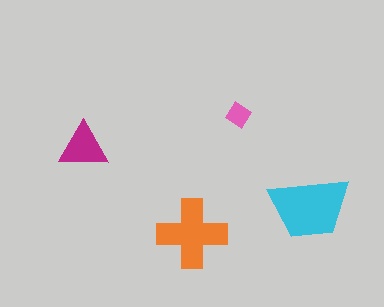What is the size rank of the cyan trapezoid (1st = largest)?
1st.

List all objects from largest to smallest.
The cyan trapezoid, the orange cross, the magenta triangle, the pink diamond.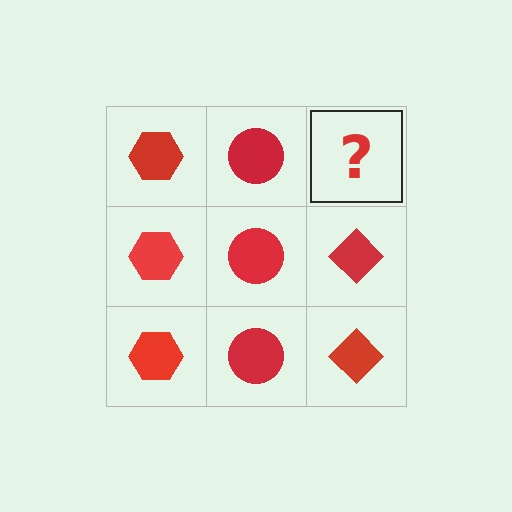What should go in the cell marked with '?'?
The missing cell should contain a red diamond.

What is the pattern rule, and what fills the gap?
The rule is that each column has a consistent shape. The gap should be filled with a red diamond.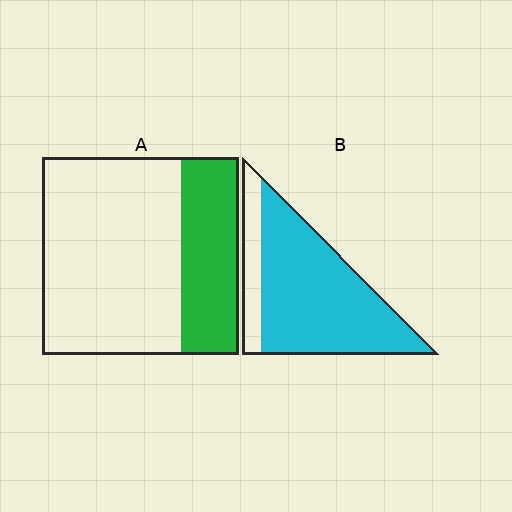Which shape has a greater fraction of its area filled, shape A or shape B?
Shape B.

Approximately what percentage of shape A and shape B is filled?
A is approximately 30% and B is approximately 80%.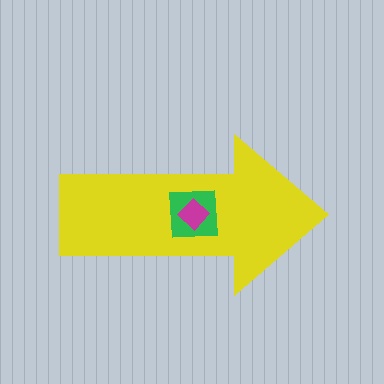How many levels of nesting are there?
3.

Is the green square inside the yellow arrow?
Yes.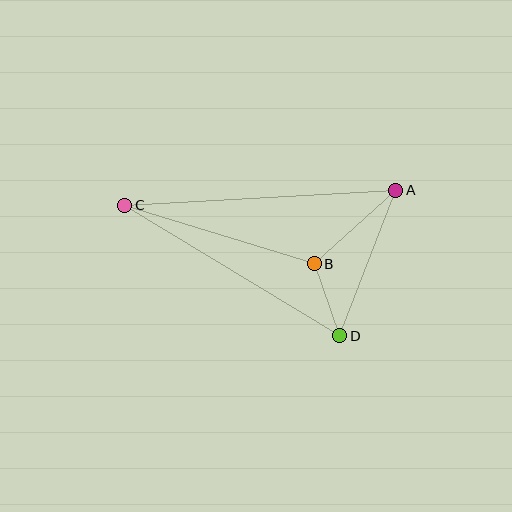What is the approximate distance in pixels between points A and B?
The distance between A and B is approximately 110 pixels.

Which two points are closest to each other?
Points B and D are closest to each other.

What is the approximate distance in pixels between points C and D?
The distance between C and D is approximately 252 pixels.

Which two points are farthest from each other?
Points A and C are farthest from each other.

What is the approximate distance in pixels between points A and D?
The distance between A and D is approximately 156 pixels.